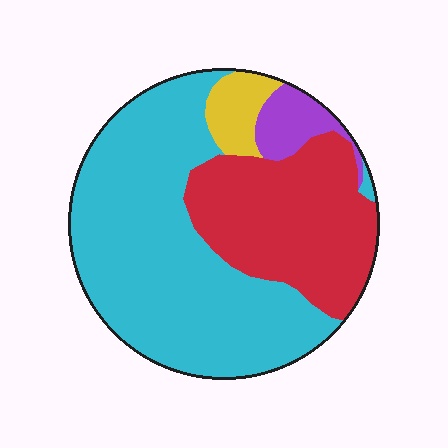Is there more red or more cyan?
Cyan.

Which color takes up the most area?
Cyan, at roughly 55%.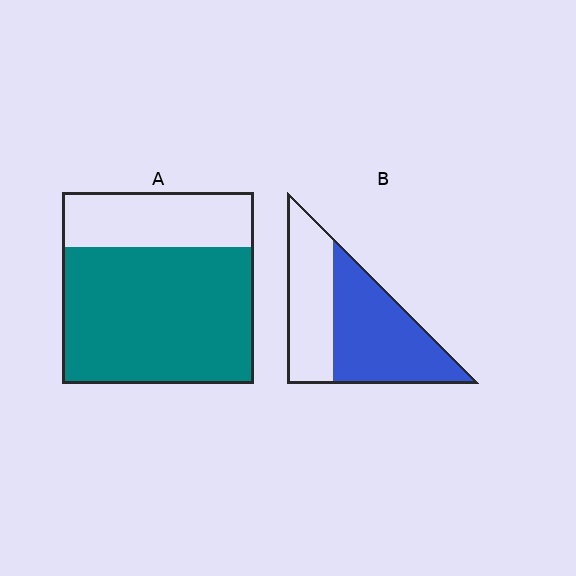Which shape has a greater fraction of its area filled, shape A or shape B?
Shape A.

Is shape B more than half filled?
Yes.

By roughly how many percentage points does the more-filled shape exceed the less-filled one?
By roughly 15 percentage points (A over B).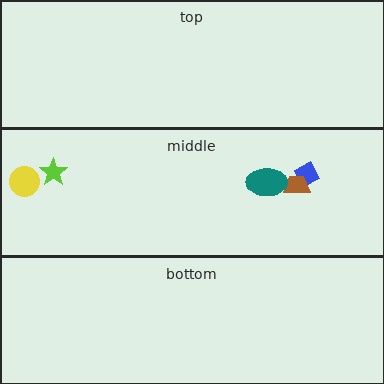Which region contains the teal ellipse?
The middle region.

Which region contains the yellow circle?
The middle region.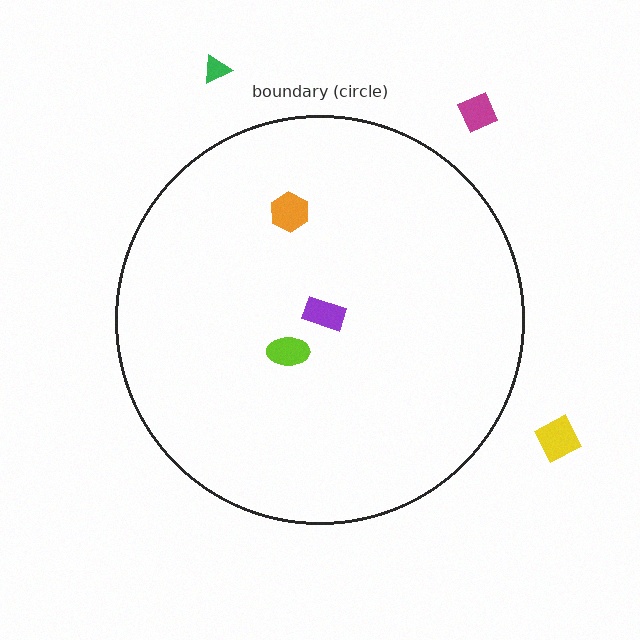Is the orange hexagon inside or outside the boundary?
Inside.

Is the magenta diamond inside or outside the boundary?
Outside.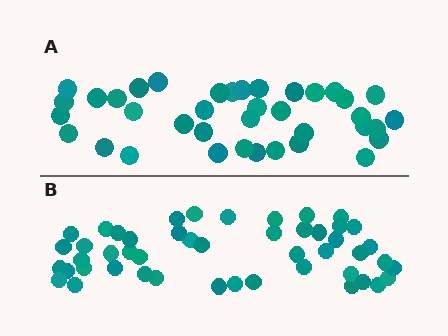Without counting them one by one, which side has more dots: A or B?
Region B (the bottom region) has more dots.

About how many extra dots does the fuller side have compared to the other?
Region B has roughly 10 or so more dots than region A.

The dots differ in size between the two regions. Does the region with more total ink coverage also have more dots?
No. Region A has more total ink coverage because its dots are larger, but region B actually contains more individual dots. Total area can be misleading — the number of items is what matters here.